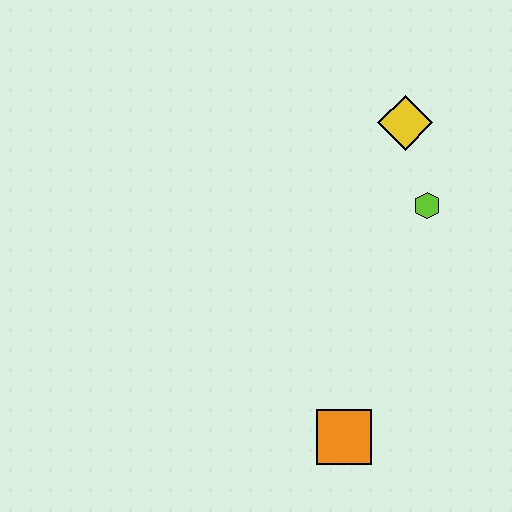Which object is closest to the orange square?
The lime hexagon is closest to the orange square.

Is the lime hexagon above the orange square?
Yes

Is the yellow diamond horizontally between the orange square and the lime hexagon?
Yes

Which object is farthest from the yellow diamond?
The orange square is farthest from the yellow diamond.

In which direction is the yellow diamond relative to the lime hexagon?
The yellow diamond is above the lime hexagon.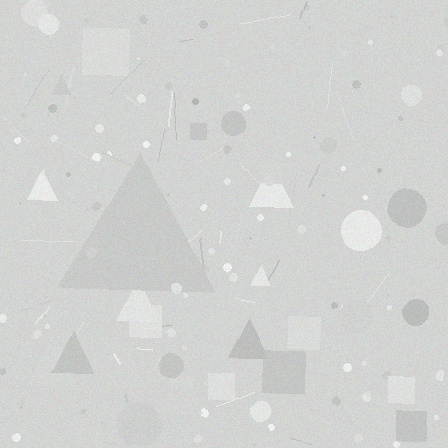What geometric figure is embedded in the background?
A triangle is embedded in the background.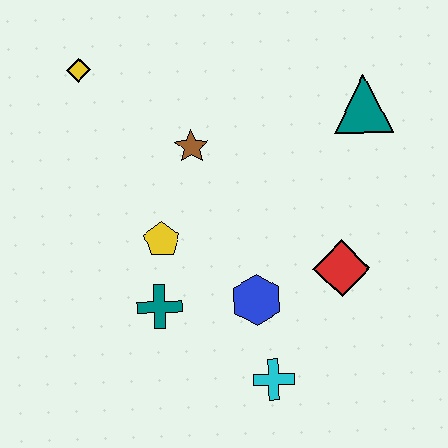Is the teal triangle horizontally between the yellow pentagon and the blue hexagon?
No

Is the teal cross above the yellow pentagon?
No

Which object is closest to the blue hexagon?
The cyan cross is closest to the blue hexagon.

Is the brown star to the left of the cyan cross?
Yes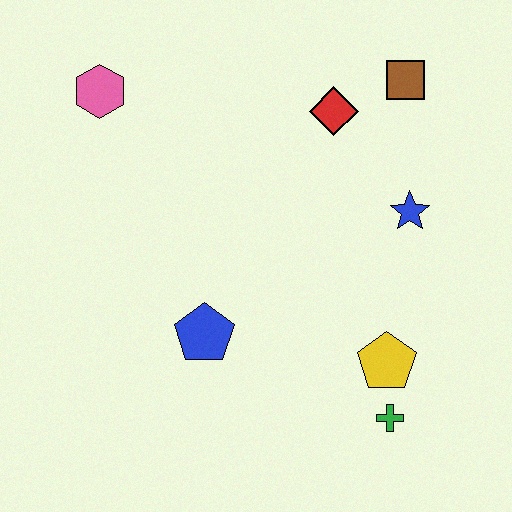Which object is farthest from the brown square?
The green cross is farthest from the brown square.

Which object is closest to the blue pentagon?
The yellow pentagon is closest to the blue pentagon.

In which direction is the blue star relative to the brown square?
The blue star is below the brown square.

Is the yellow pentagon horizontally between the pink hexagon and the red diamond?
No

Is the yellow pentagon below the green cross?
No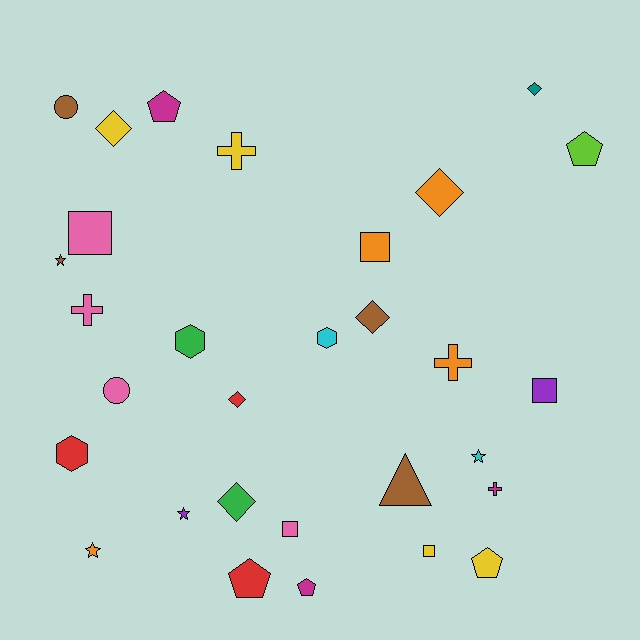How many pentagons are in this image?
There are 5 pentagons.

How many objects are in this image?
There are 30 objects.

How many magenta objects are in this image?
There are 3 magenta objects.